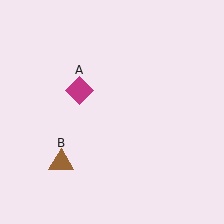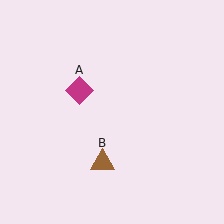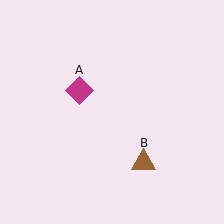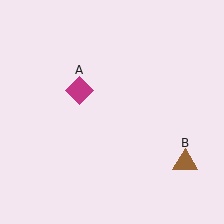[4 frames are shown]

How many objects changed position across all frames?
1 object changed position: brown triangle (object B).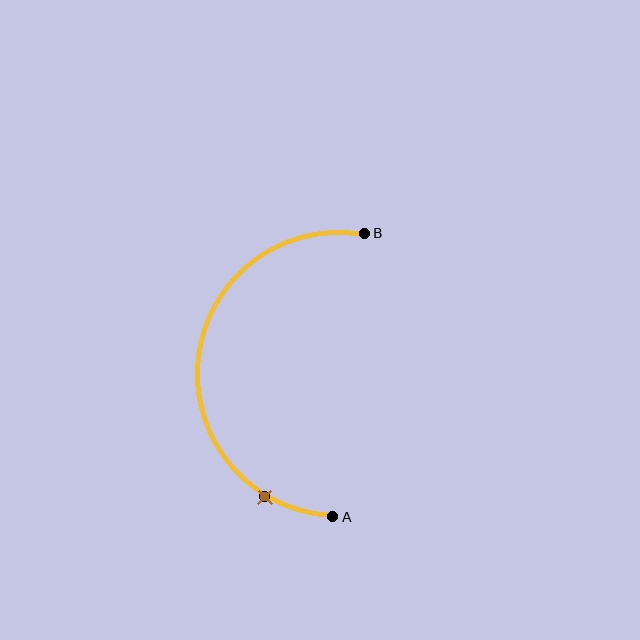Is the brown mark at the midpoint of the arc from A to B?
No. The brown mark lies on the arc but is closer to endpoint A. The arc midpoint would be at the point on the curve equidistant along the arc from both A and B.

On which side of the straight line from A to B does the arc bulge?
The arc bulges to the left of the straight line connecting A and B.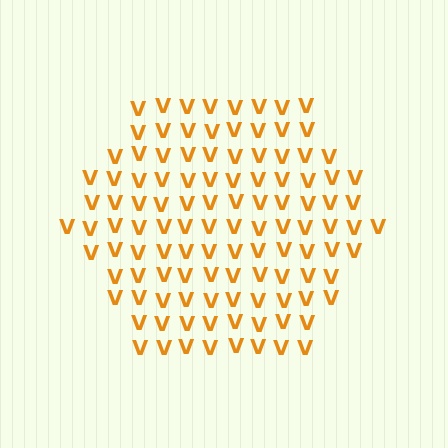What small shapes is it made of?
It is made of small letter V's.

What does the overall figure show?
The overall figure shows a hexagon.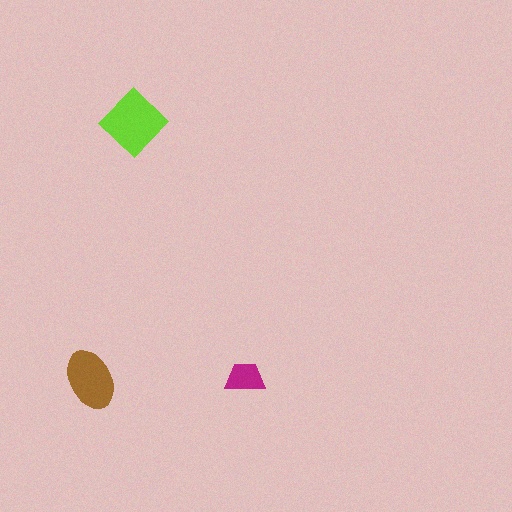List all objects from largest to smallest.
The lime diamond, the brown ellipse, the magenta trapezoid.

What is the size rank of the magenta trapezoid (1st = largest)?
3rd.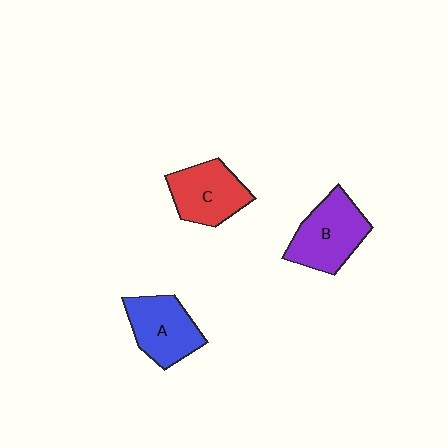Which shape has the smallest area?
Shape C (red).